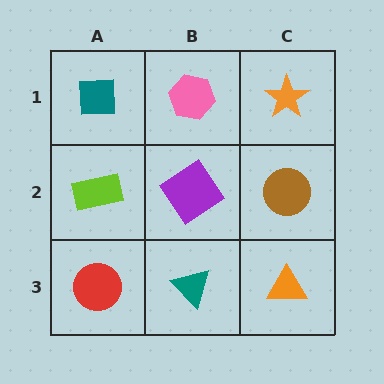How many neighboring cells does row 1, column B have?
3.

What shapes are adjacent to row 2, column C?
An orange star (row 1, column C), an orange triangle (row 3, column C), a purple diamond (row 2, column B).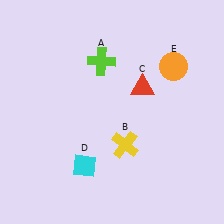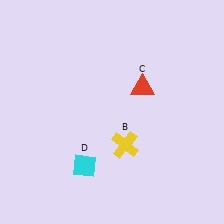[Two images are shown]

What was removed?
The lime cross (A), the orange circle (E) were removed in Image 2.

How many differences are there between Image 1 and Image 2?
There are 2 differences between the two images.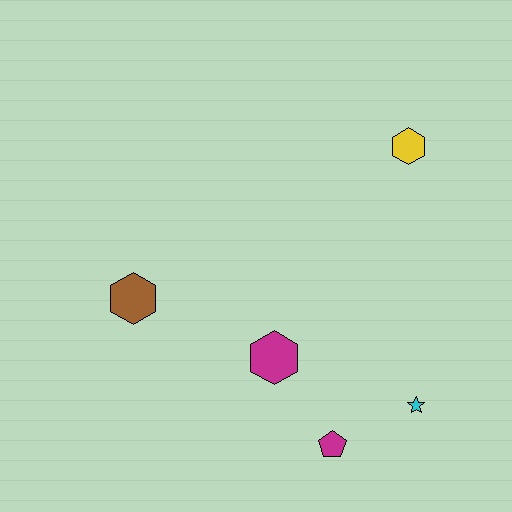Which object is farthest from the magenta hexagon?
The yellow hexagon is farthest from the magenta hexagon.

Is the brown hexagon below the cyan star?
No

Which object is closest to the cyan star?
The magenta pentagon is closest to the cyan star.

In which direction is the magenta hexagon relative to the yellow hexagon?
The magenta hexagon is below the yellow hexagon.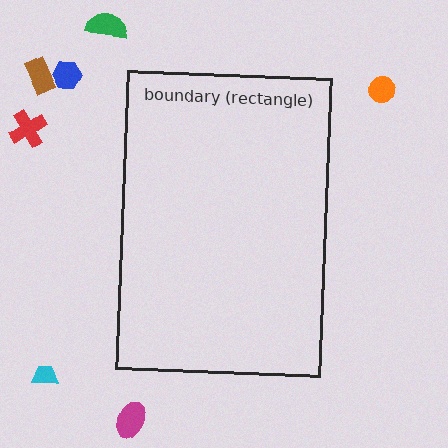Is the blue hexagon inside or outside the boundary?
Outside.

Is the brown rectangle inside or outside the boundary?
Outside.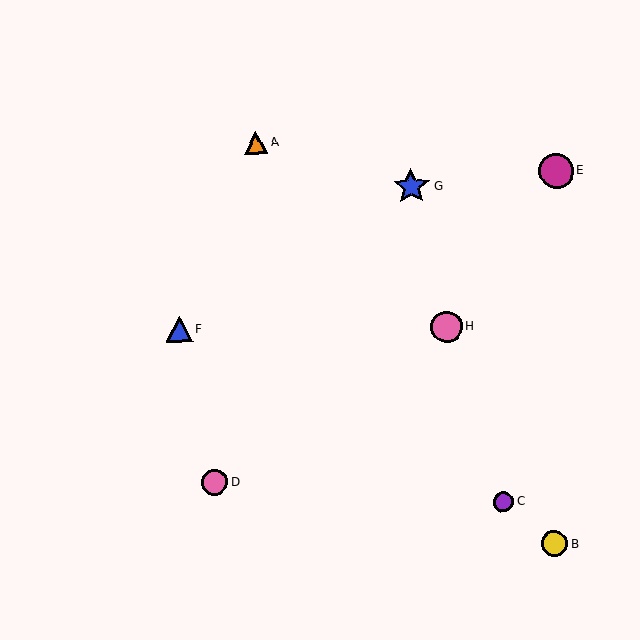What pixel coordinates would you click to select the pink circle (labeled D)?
Click at (215, 482) to select the pink circle D.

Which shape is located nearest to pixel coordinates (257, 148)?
The orange triangle (labeled A) at (256, 142) is nearest to that location.